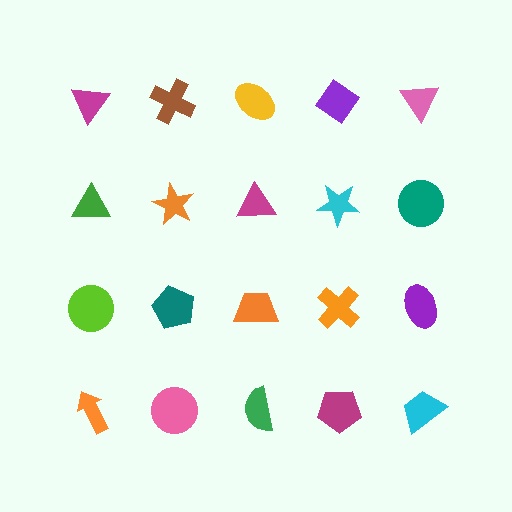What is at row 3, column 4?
An orange cross.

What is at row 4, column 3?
A green semicircle.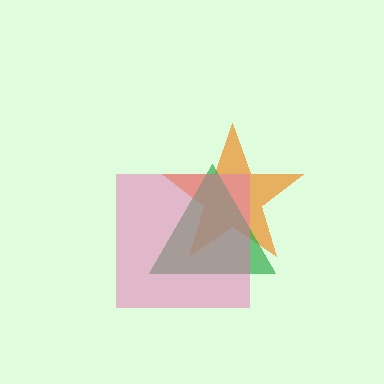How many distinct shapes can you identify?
There are 3 distinct shapes: an orange star, a green triangle, a pink square.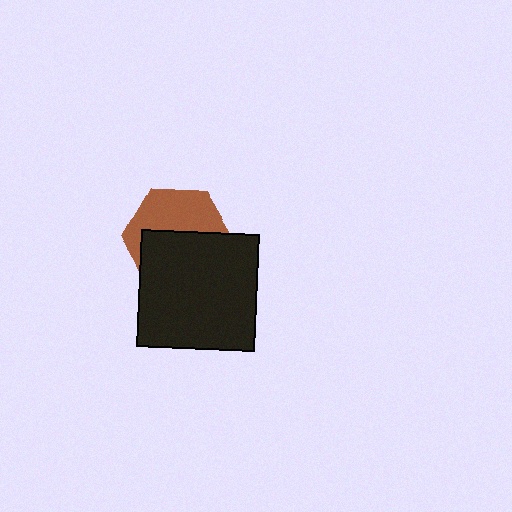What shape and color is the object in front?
The object in front is a black square.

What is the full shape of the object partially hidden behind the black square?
The partially hidden object is a brown hexagon.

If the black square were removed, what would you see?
You would see the complete brown hexagon.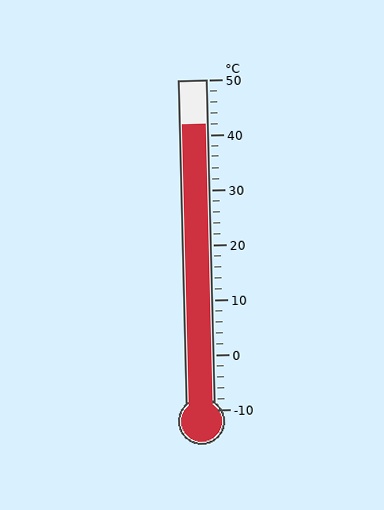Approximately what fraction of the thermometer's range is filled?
The thermometer is filled to approximately 85% of its range.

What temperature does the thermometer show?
The thermometer shows approximately 42°C.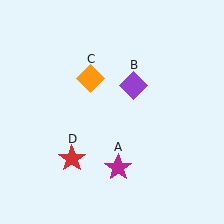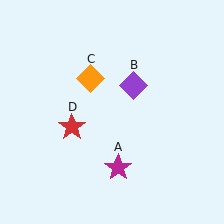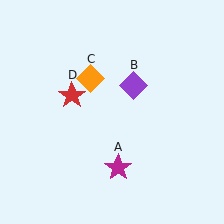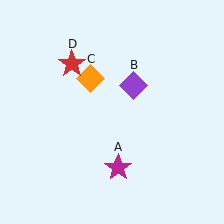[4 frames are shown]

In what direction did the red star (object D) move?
The red star (object D) moved up.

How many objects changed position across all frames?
1 object changed position: red star (object D).